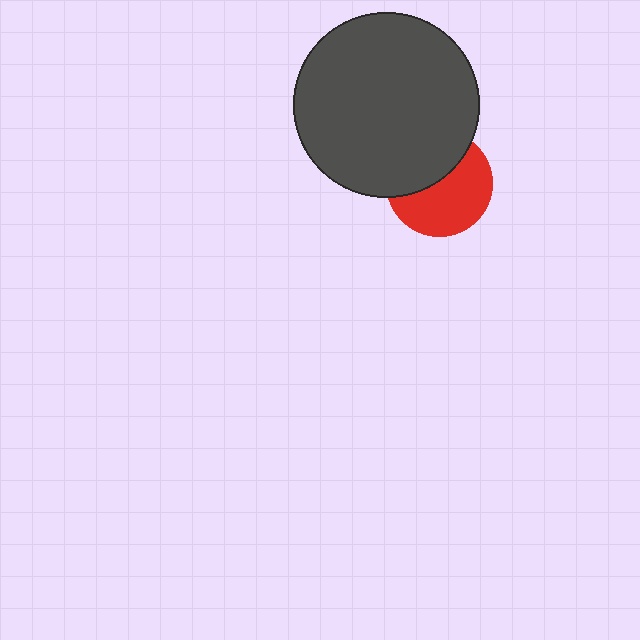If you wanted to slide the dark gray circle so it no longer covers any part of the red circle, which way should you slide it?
Slide it up — that is the most direct way to separate the two shapes.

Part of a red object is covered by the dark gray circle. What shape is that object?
It is a circle.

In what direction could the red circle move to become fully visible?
The red circle could move down. That would shift it out from behind the dark gray circle entirely.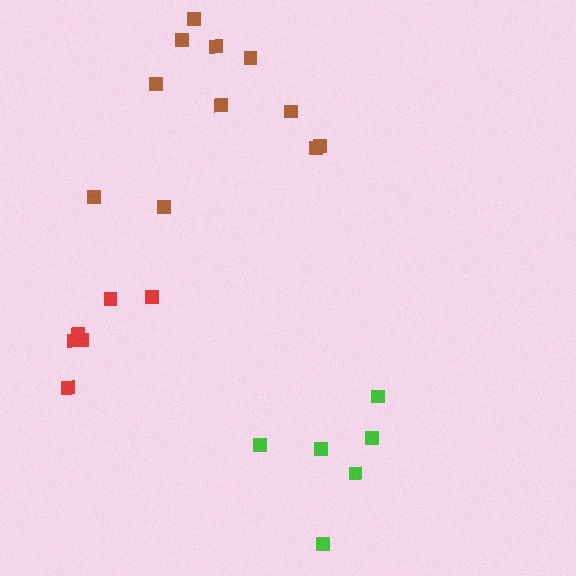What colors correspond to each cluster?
The clusters are colored: brown, green, red.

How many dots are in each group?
Group 1: 11 dots, Group 2: 6 dots, Group 3: 6 dots (23 total).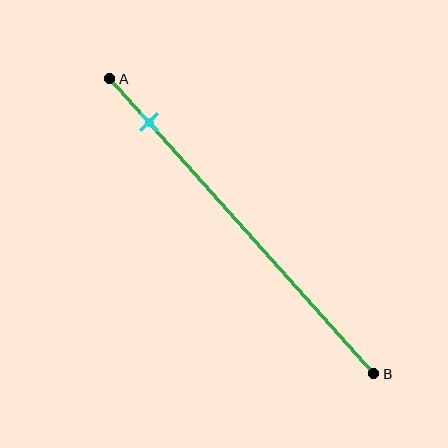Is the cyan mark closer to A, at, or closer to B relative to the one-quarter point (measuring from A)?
The cyan mark is closer to point A than the one-quarter point of segment AB.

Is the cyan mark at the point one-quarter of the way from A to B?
No, the mark is at about 15% from A, not at the 25% one-quarter point.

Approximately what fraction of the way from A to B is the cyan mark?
The cyan mark is approximately 15% of the way from A to B.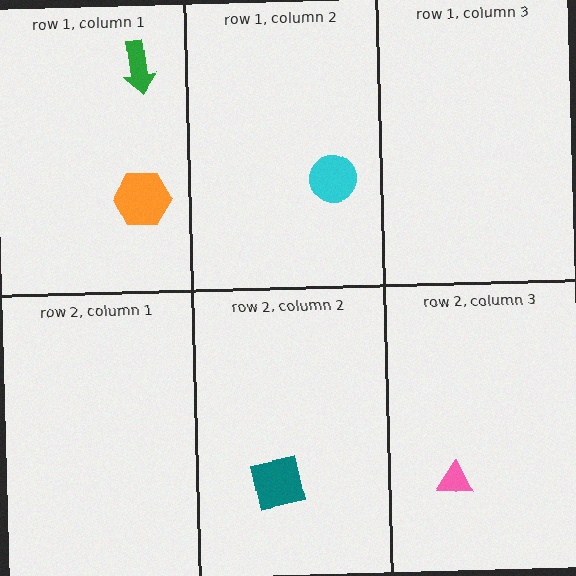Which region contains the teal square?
The row 2, column 2 region.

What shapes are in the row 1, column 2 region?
The cyan circle.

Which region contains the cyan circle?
The row 1, column 2 region.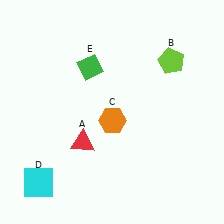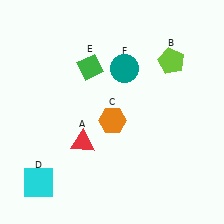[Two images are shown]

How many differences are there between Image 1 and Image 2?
There is 1 difference between the two images.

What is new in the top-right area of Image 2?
A teal circle (F) was added in the top-right area of Image 2.